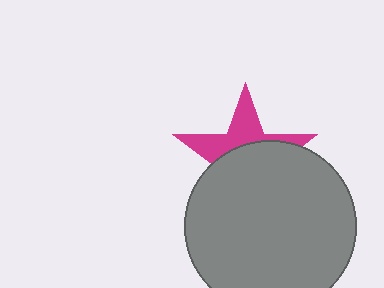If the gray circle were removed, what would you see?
You would see the complete magenta star.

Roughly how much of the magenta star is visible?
A small part of it is visible (roughly 40%).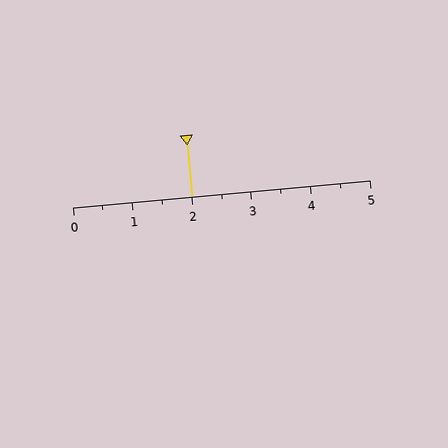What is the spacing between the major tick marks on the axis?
The major ticks are spaced 1 apart.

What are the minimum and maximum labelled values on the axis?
The axis runs from 0 to 5.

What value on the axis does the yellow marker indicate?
The marker indicates approximately 2.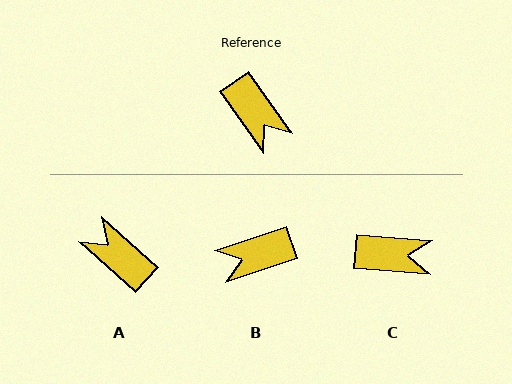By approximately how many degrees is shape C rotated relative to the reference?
Approximately 50 degrees counter-clockwise.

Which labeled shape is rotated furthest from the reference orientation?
A, about 167 degrees away.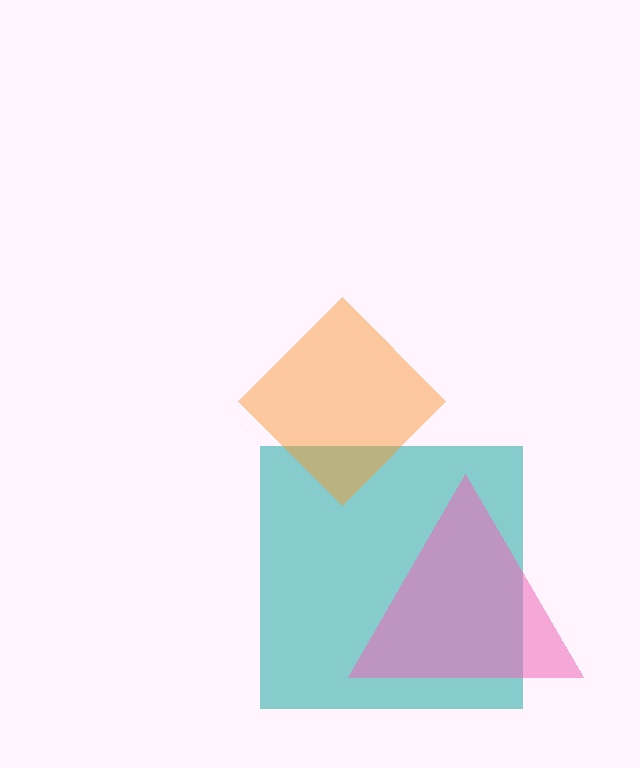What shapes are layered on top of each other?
The layered shapes are: a teal square, an orange diamond, a pink triangle.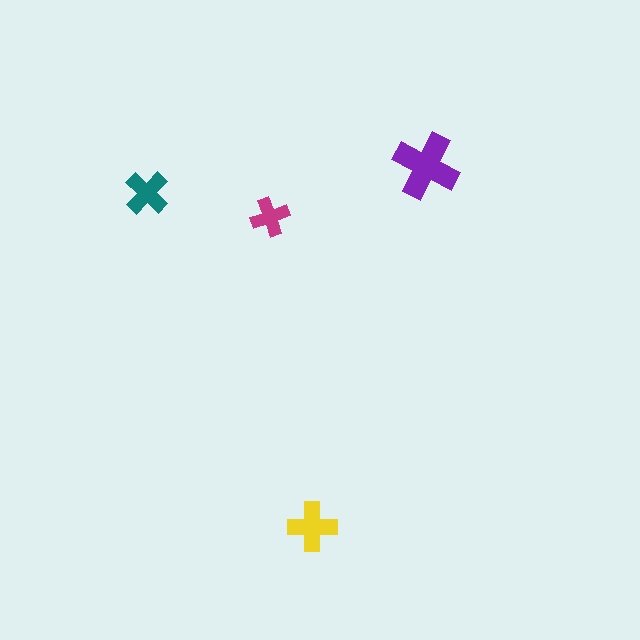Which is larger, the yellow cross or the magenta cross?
The yellow one.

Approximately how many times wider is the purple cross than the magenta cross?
About 1.5 times wider.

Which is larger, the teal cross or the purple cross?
The purple one.